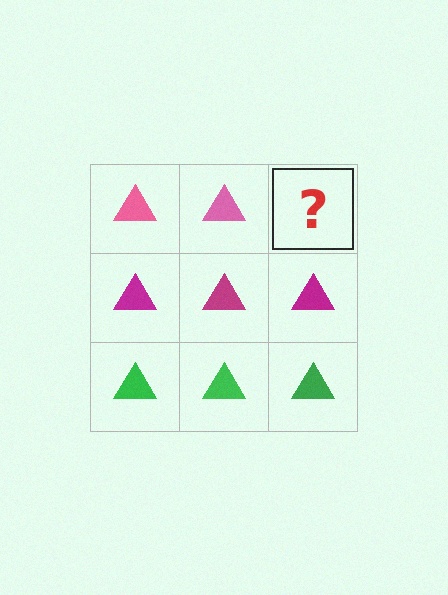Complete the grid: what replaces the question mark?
The question mark should be replaced with a pink triangle.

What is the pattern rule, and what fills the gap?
The rule is that each row has a consistent color. The gap should be filled with a pink triangle.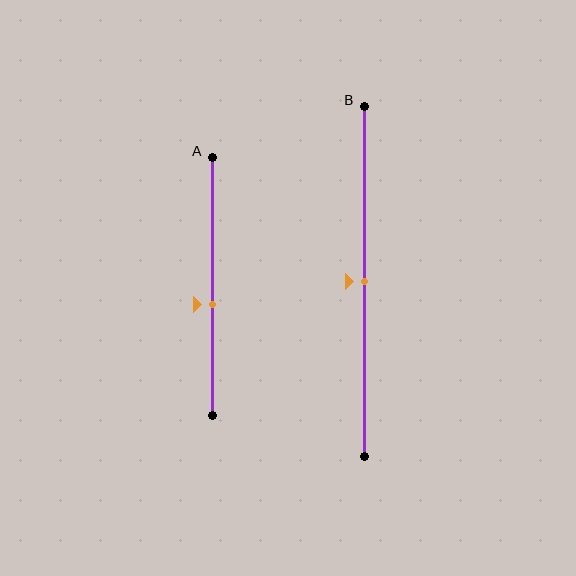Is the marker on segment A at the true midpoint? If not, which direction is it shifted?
No, the marker on segment A is shifted downward by about 7% of the segment length.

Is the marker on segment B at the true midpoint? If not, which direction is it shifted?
Yes, the marker on segment B is at the true midpoint.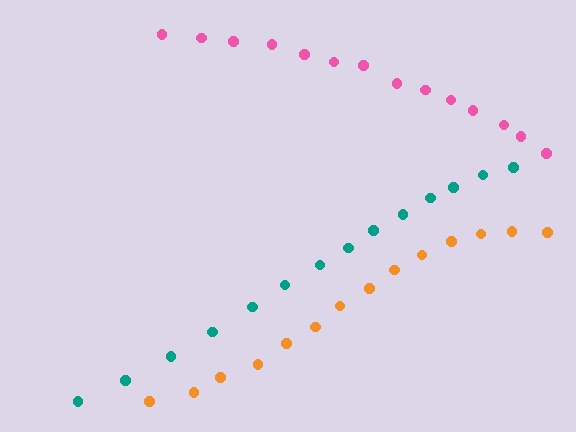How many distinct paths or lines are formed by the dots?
There are 3 distinct paths.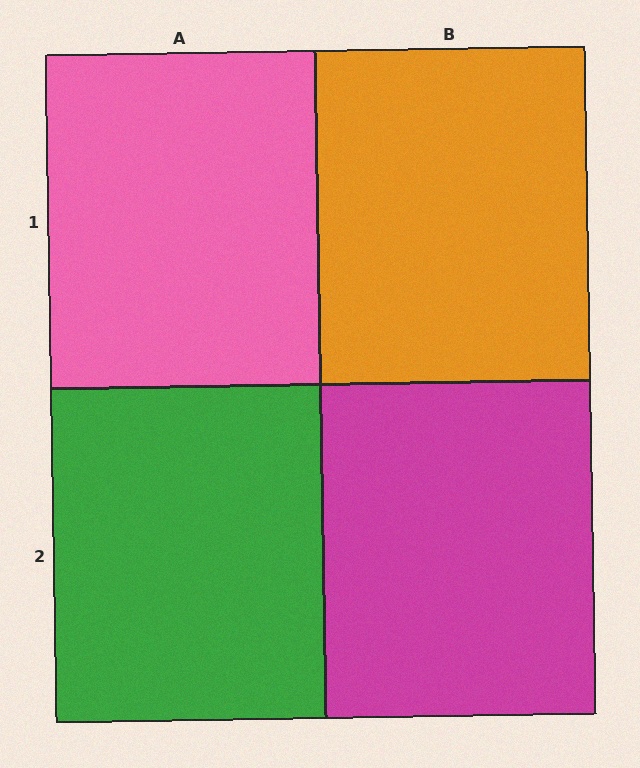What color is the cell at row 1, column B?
Orange.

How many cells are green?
1 cell is green.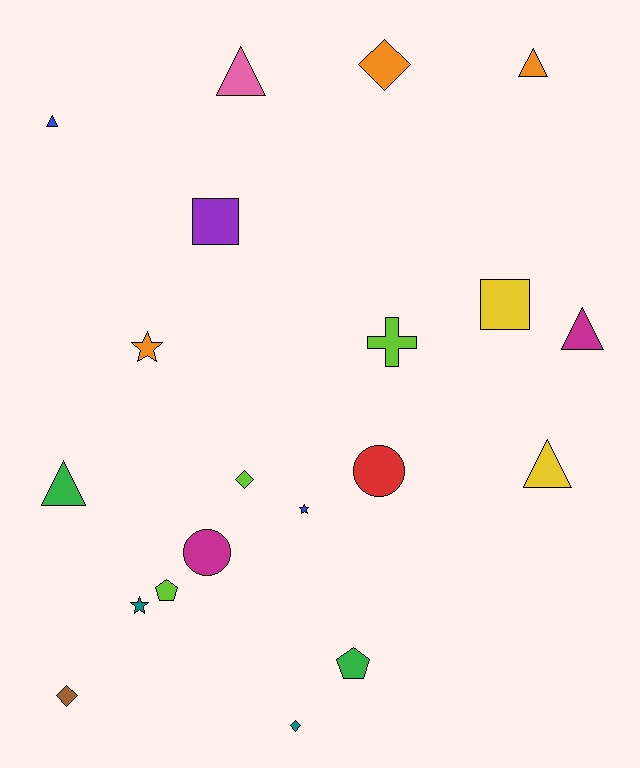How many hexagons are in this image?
There are no hexagons.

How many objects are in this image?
There are 20 objects.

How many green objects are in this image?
There are 2 green objects.